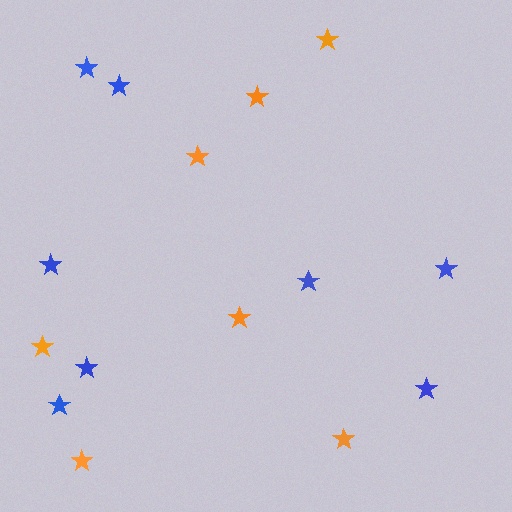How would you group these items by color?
There are 2 groups: one group of blue stars (8) and one group of orange stars (7).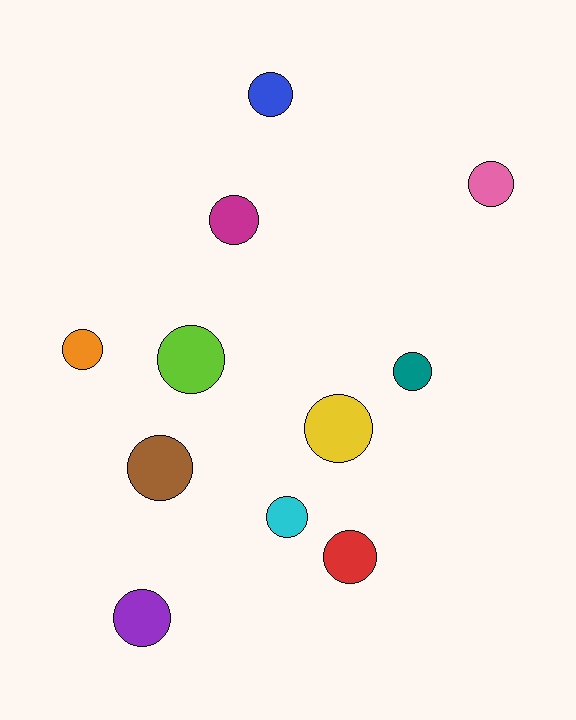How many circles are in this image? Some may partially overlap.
There are 11 circles.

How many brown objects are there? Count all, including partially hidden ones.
There is 1 brown object.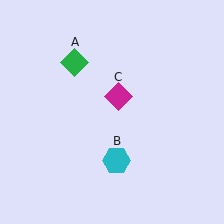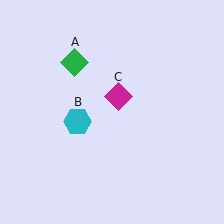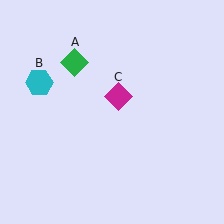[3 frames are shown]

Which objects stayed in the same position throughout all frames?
Green diamond (object A) and magenta diamond (object C) remained stationary.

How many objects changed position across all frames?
1 object changed position: cyan hexagon (object B).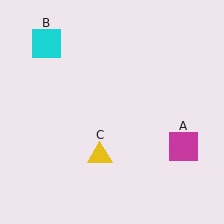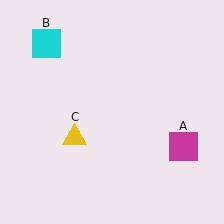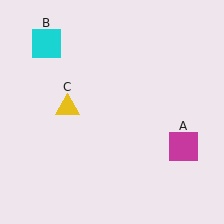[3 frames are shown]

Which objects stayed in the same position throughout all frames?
Magenta square (object A) and cyan square (object B) remained stationary.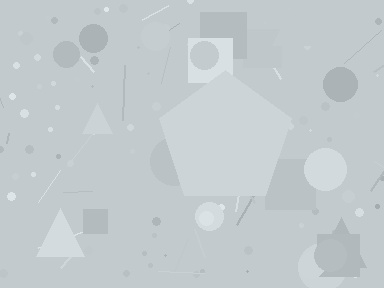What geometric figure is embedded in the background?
A pentagon is embedded in the background.